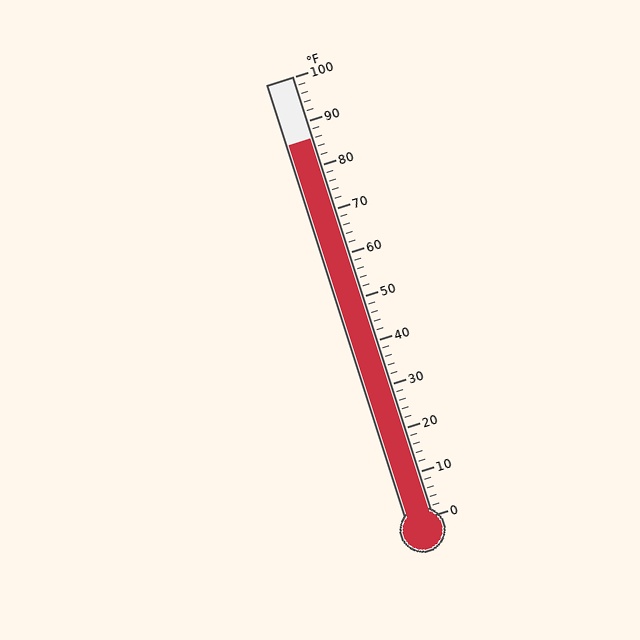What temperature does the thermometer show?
The thermometer shows approximately 86°F.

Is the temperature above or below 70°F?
The temperature is above 70°F.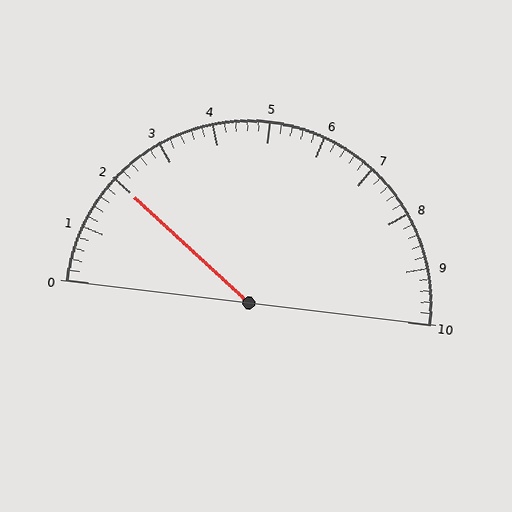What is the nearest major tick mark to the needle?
The nearest major tick mark is 2.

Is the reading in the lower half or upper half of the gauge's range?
The reading is in the lower half of the range (0 to 10).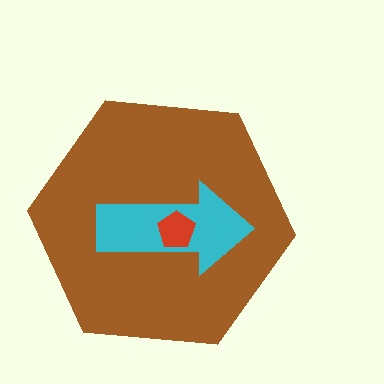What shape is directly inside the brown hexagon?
The cyan arrow.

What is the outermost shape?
The brown hexagon.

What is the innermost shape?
The red pentagon.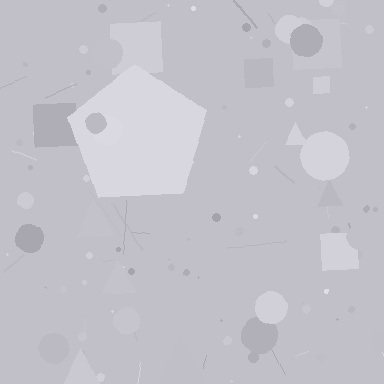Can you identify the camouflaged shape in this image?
The camouflaged shape is a pentagon.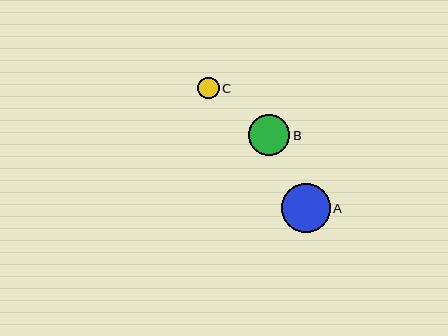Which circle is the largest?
Circle A is the largest with a size of approximately 49 pixels.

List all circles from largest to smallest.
From largest to smallest: A, B, C.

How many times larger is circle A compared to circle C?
Circle A is approximately 2.3 times the size of circle C.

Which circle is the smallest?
Circle C is the smallest with a size of approximately 22 pixels.